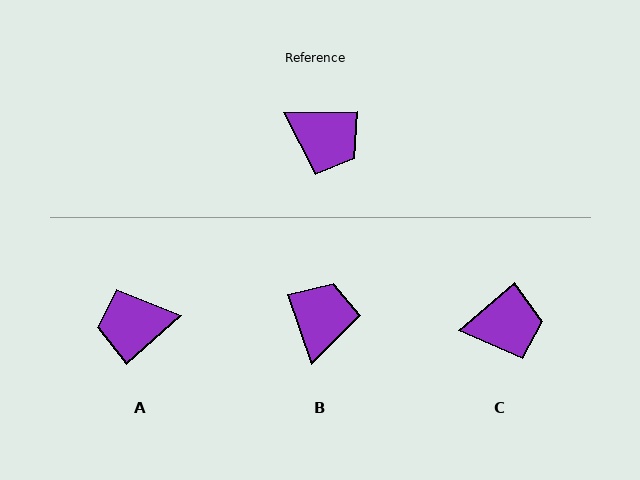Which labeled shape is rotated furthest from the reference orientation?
A, about 139 degrees away.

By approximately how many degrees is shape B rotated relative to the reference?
Approximately 108 degrees counter-clockwise.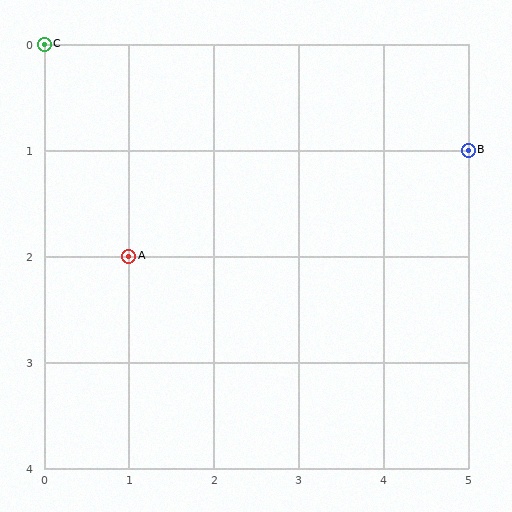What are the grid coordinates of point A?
Point A is at grid coordinates (1, 2).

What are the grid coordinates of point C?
Point C is at grid coordinates (0, 0).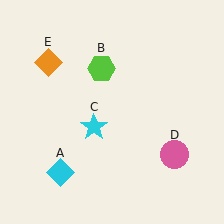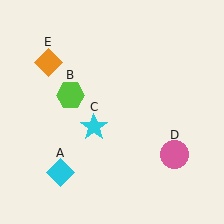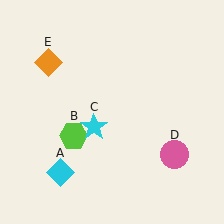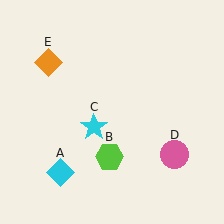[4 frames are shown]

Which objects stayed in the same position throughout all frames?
Cyan diamond (object A) and cyan star (object C) and pink circle (object D) and orange diamond (object E) remained stationary.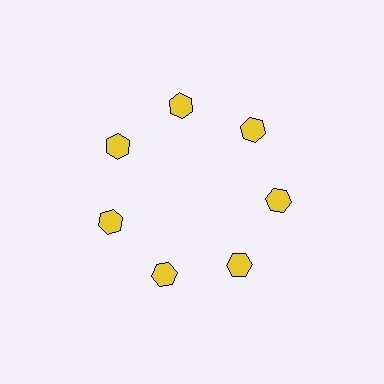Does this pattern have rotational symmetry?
Yes, this pattern has 7-fold rotational symmetry. It looks the same after rotating 51 degrees around the center.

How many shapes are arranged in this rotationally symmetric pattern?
There are 7 shapes, arranged in 7 groups of 1.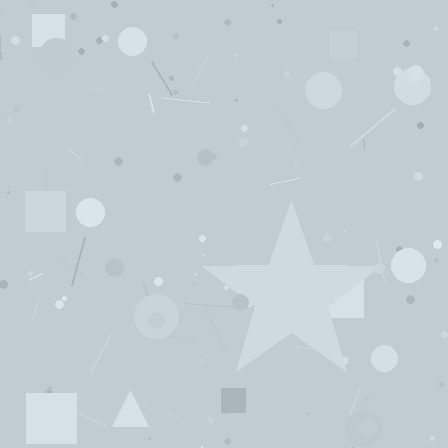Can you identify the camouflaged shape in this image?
The camouflaged shape is a star.